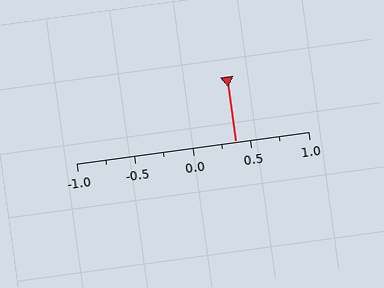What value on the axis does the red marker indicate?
The marker indicates approximately 0.38.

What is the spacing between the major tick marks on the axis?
The major ticks are spaced 0.5 apart.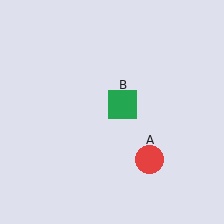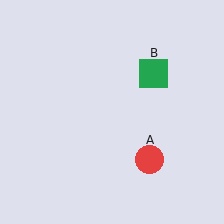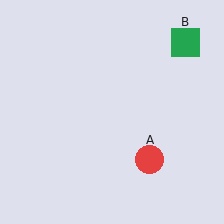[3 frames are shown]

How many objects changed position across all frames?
1 object changed position: green square (object B).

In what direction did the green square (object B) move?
The green square (object B) moved up and to the right.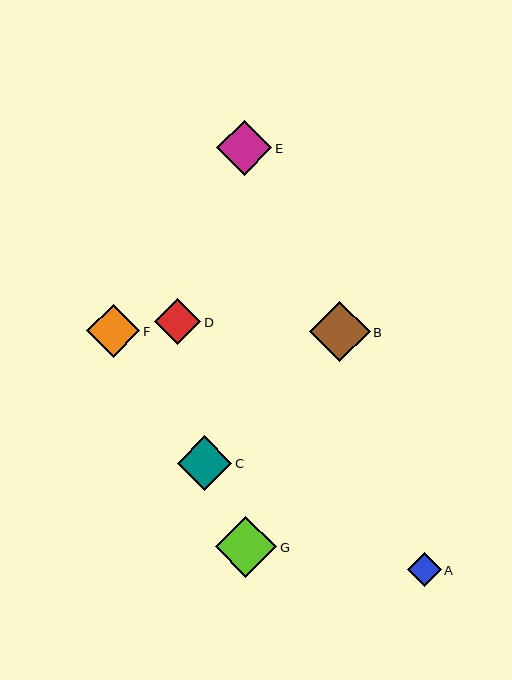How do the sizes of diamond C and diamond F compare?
Diamond C and diamond F are approximately the same size.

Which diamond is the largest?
Diamond G is the largest with a size of approximately 61 pixels.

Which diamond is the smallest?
Diamond A is the smallest with a size of approximately 33 pixels.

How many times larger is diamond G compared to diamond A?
Diamond G is approximately 1.8 times the size of diamond A.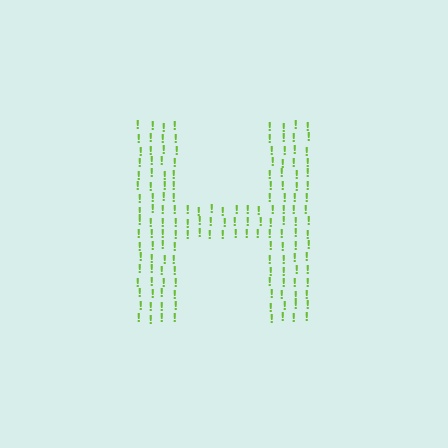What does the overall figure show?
The overall figure shows the letter H.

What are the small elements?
The small elements are exclamation marks.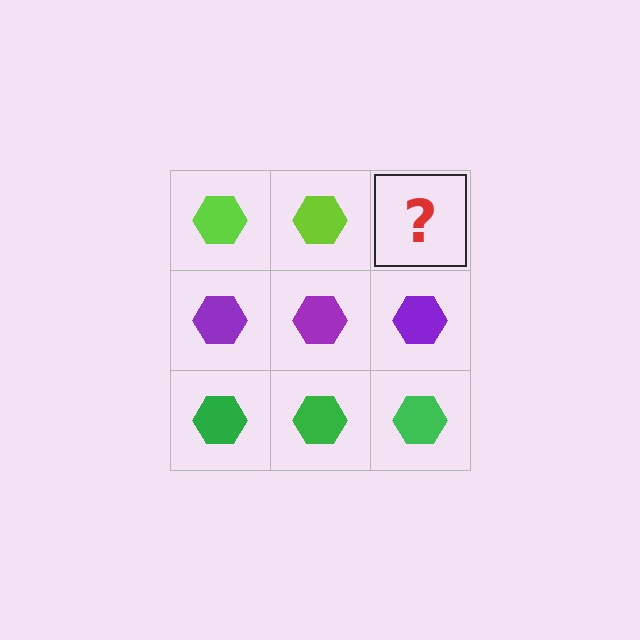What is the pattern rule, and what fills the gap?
The rule is that each row has a consistent color. The gap should be filled with a lime hexagon.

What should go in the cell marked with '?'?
The missing cell should contain a lime hexagon.